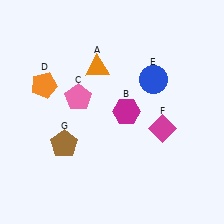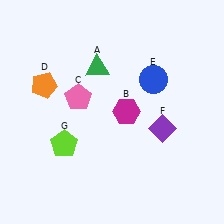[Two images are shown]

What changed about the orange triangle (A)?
In Image 1, A is orange. In Image 2, it changed to green.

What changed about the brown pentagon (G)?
In Image 1, G is brown. In Image 2, it changed to lime.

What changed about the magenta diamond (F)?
In Image 1, F is magenta. In Image 2, it changed to purple.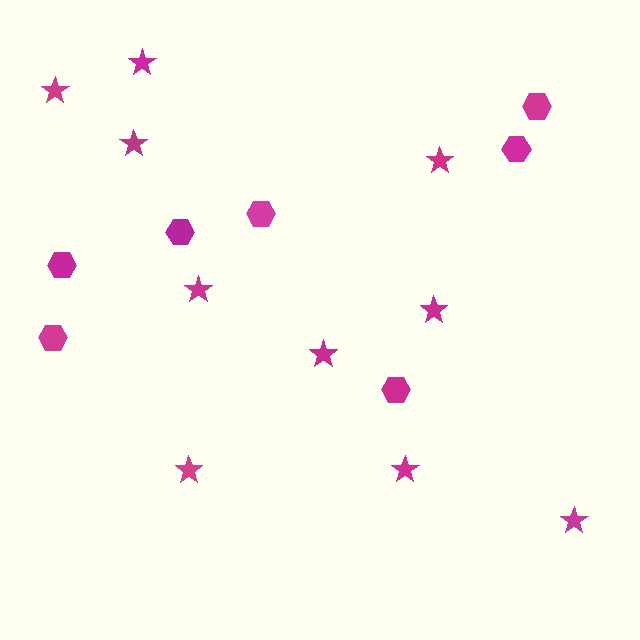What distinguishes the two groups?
There are 2 groups: one group of stars (10) and one group of hexagons (7).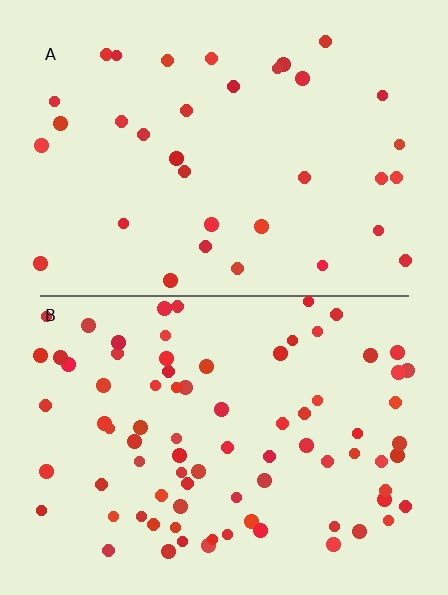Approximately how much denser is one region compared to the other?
Approximately 2.4× — region B over region A.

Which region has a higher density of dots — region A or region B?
B (the bottom).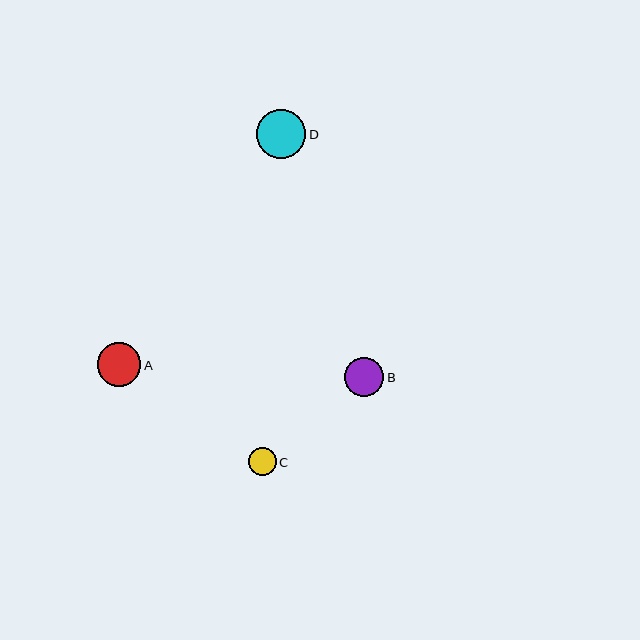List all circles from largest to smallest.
From largest to smallest: D, A, B, C.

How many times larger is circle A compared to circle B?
Circle A is approximately 1.1 times the size of circle B.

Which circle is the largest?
Circle D is the largest with a size of approximately 49 pixels.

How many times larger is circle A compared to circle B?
Circle A is approximately 1.1 times the size of circle B.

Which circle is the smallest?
Circle C is the smallest with a size of approximately 28 pixels.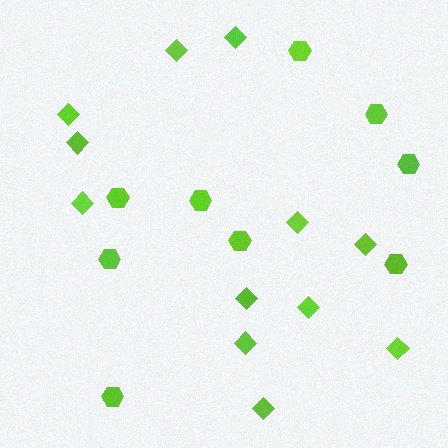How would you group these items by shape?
There are 2 groups: one group of diamonds (12) and one group of hexagons (9).